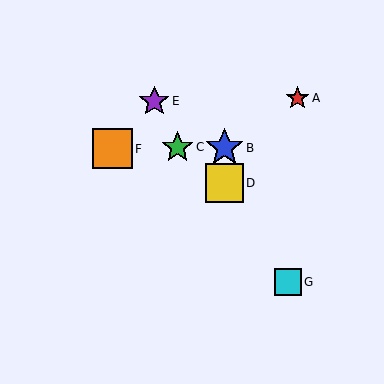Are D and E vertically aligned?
No, D is at x≈224 and E is at x≈154.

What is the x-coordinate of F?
Object F is at x≈112.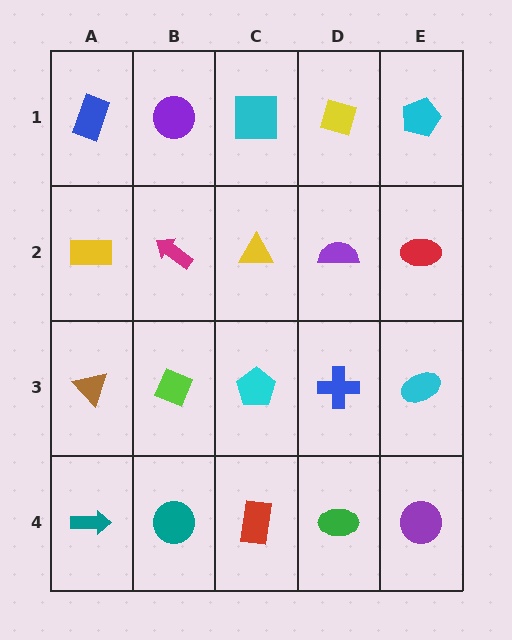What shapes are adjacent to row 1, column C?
A yellow triangle (row 2, column C), a purple circle (row 1, column B), a yellow diamond (row 1, column D).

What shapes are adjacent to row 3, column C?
A yellow triangle (row 2, column C), a red rectangle (row 4, column C), a lime diamond (row 3, column B), a blue cross (row 3, column D).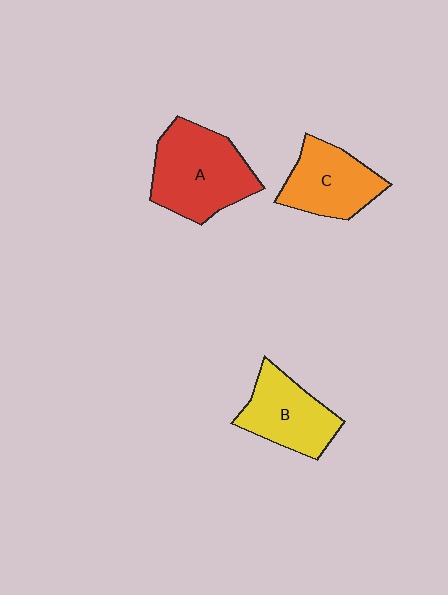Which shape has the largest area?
Shape A (red).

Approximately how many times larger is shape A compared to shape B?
Approximately 1.3 times.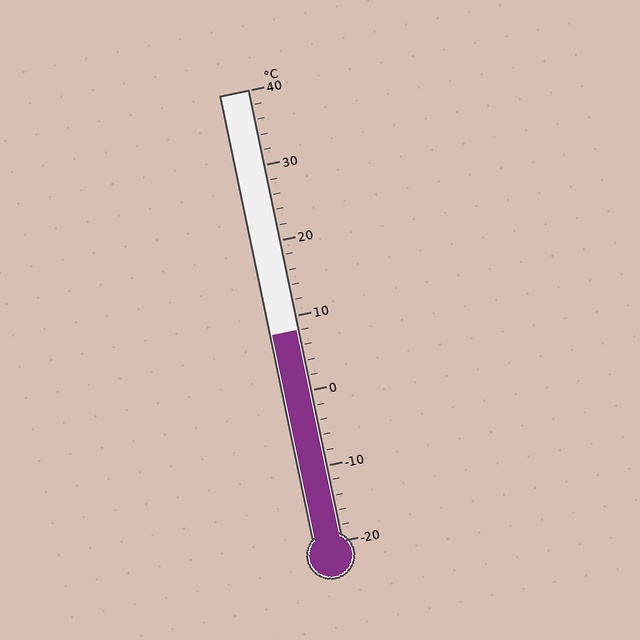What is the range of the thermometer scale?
The thermometer scale ranges from -20°C to 40°C.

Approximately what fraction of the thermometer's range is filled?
The thermometer is filled to approximately 45% of its range.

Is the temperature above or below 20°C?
The temperature is below 20°C.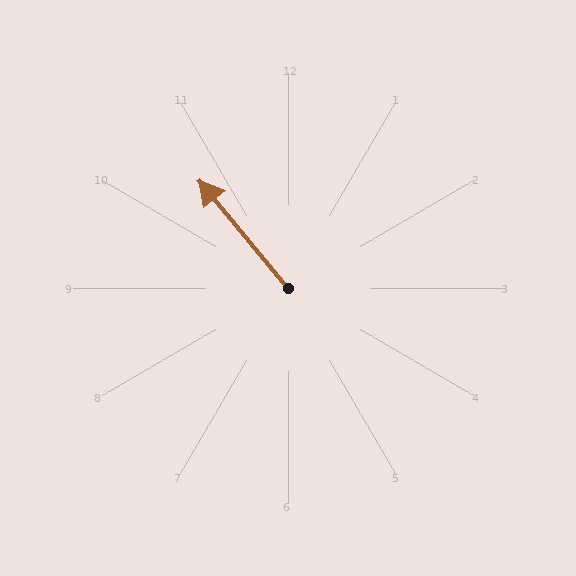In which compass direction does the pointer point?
Northwest.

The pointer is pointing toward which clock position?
Roughly 11 o'clock.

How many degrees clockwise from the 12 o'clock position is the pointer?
Approximately 321 degrees.